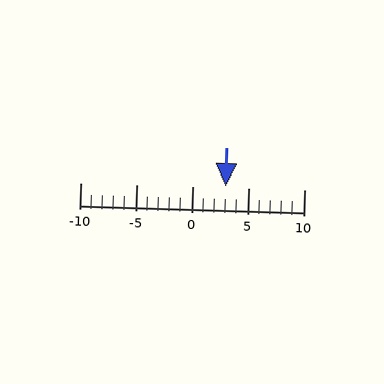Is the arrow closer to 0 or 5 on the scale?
The arrow is closer to 5.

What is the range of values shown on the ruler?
The ruler shows values from -10 to 10.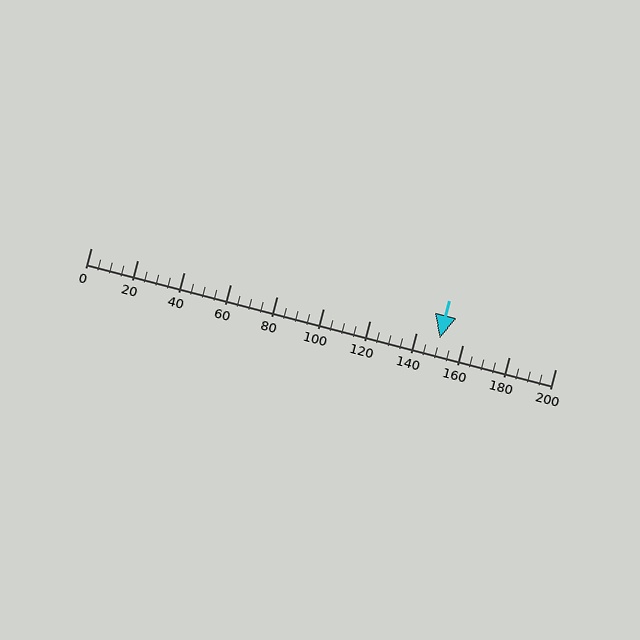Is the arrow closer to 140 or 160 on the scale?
The arrow is closer to 160.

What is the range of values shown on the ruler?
The ruler shows values from 0 to 200.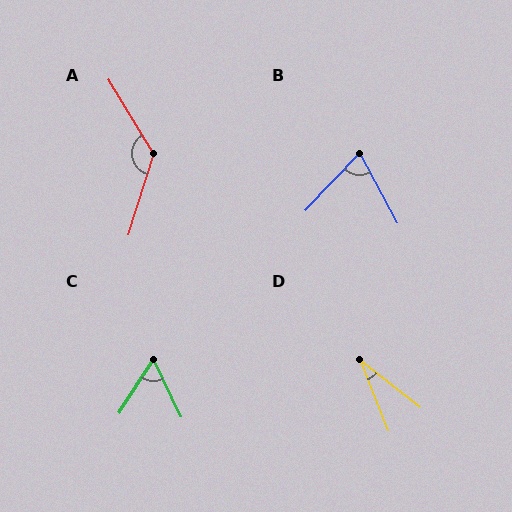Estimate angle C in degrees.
Approximately 59 degrees.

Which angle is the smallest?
D, at approximately 31 degrees.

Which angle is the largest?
A, at approximately 132 degrees.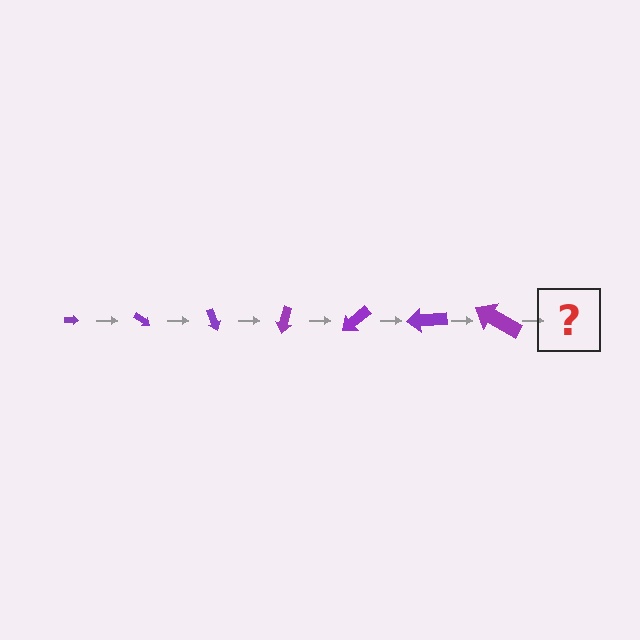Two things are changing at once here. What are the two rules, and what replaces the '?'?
The two rules are that the arrow grows larger each step and it rotates 35 degrees each step. The '?' should be an arrow, larger than the previous one and rotated 245 degrees from the start.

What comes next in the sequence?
The next element should be an arrow, larger than the previous one and rotated 245 degrees from the start.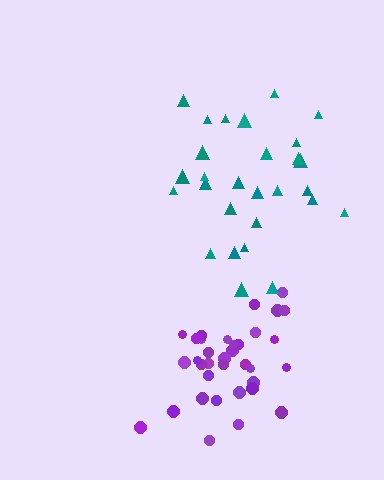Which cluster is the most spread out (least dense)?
Teal.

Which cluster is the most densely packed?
Purple.